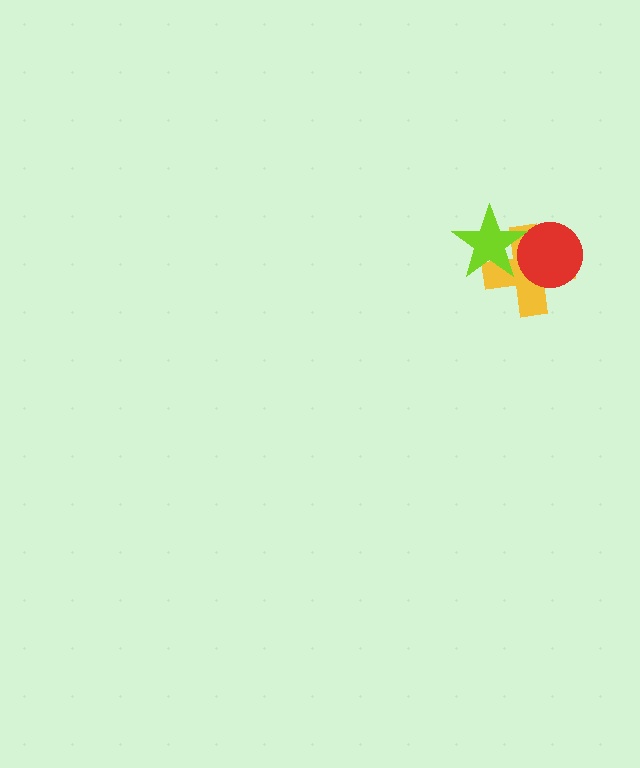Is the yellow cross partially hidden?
Yes, it is partially covered by another shape.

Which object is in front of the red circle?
The lime star is in front of the red circle.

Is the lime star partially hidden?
No, no other shape covers it.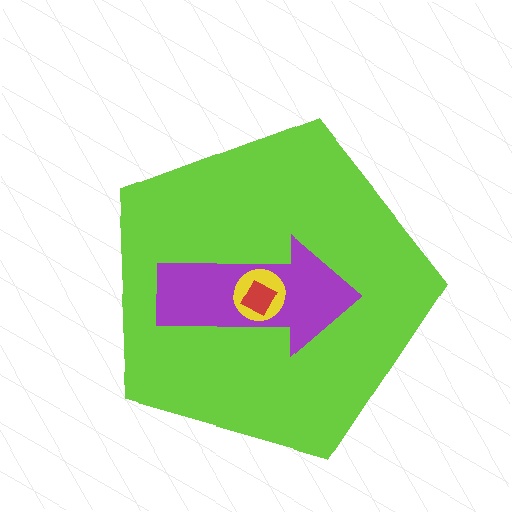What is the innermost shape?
The red diamond.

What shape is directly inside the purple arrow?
The yellow circle.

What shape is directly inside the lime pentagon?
The purple arrow.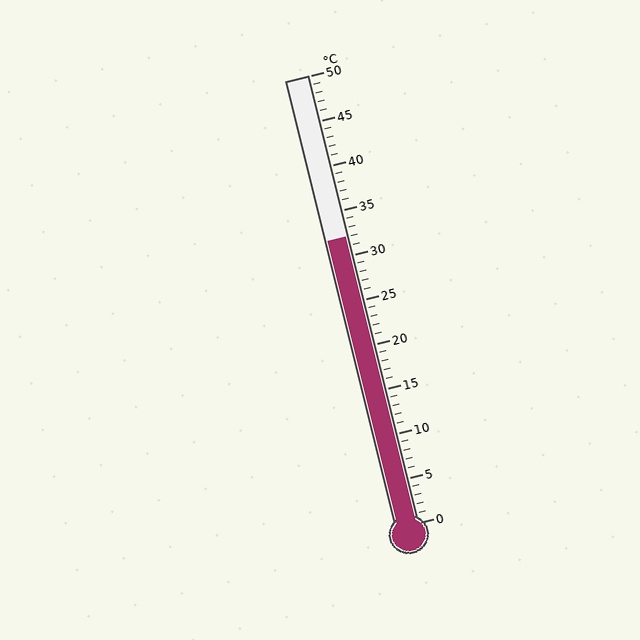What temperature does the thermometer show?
The thermometer shows approximately 32°C.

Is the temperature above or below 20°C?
The temperature is above 20°C.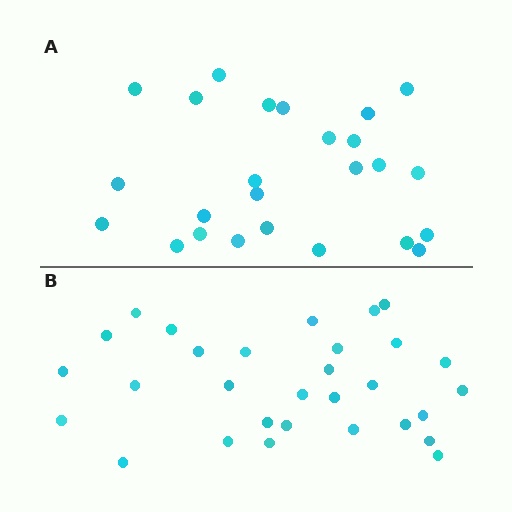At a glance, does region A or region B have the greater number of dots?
Region B (the bottom region) has more dots.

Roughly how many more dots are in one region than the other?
Region B has about 5 more dots than region A.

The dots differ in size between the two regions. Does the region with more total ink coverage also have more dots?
No. Region A has more total ink coverage because its dots are larger, but region B actually contains more individual dots. Total area can be misleading — the number of items is what matters here.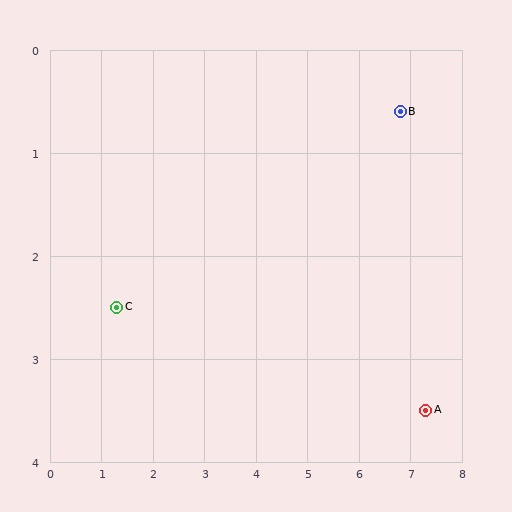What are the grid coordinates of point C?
Point C is at approximately (1.3, 2.5).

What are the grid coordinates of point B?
Point B is at approximately (6.8, 0.6).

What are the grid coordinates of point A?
Point A is at approximately (7.3, 3.5).